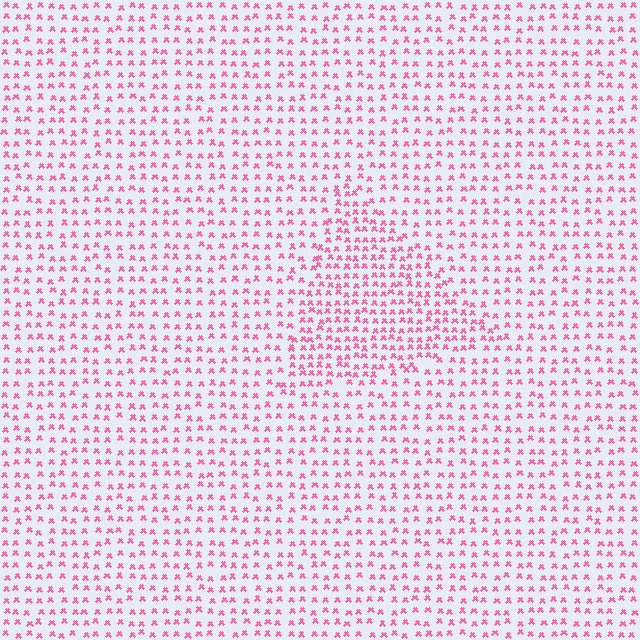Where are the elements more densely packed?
The elements are more densely packed inside the triangle boundary.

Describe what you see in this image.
The image contains small pink elements arranged at two different densities. A triangle-shaped region is visible where the elements are more densely packed than the surrounding area.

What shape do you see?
I see a triangle.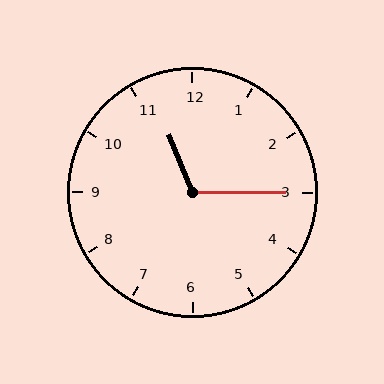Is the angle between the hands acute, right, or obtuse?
It is obtuse.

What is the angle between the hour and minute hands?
Approximately 112 degrees.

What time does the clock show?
11:15.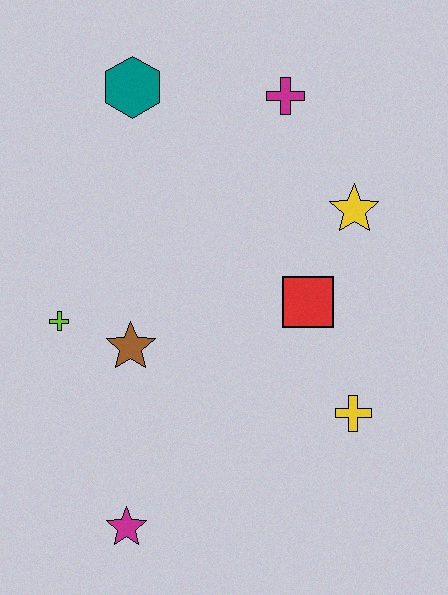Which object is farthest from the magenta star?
The magenta cross is farthest from the magenta star.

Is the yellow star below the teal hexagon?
Yes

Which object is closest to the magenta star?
The brown star is closest to the magenta star.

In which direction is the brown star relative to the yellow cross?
The brown star is to the left of the yellow cross.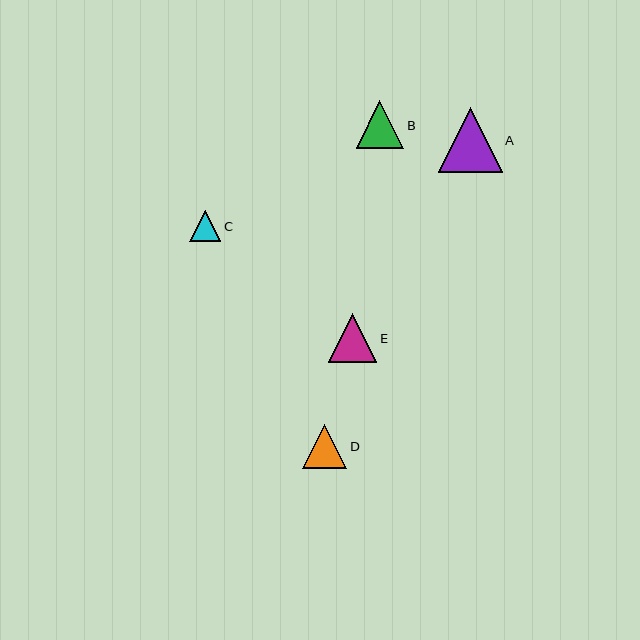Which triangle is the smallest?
Triangle C is the smallest with a size of approximately 31 pixels.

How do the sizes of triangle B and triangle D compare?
Triangle B and triangle D are approximately the same size.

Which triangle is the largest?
Triangle A is the largest with a size of approximately 64 pixels.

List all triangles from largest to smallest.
From largest to smallest: A, E, B, D, C.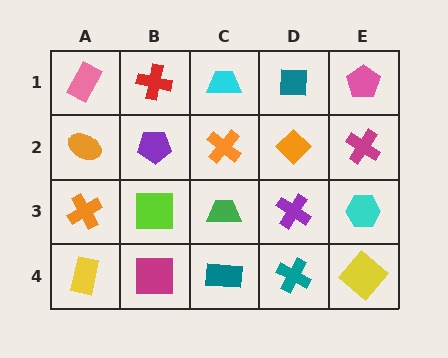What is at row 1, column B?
A red cross.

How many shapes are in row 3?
5 shapes.